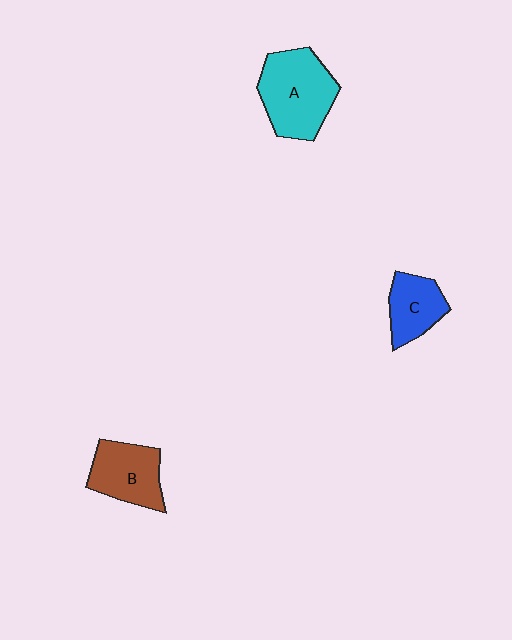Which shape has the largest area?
Shape A (cyan).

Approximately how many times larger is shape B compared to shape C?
Approximately 1.3 times.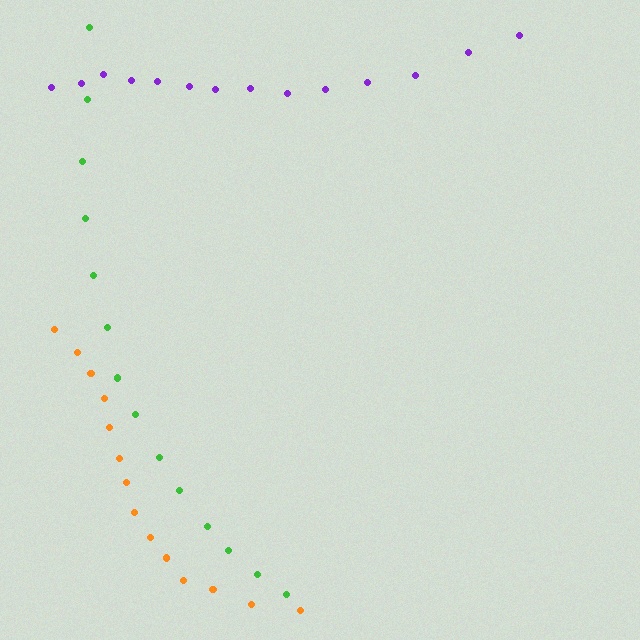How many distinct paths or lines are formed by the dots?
There are 3 distinct paths.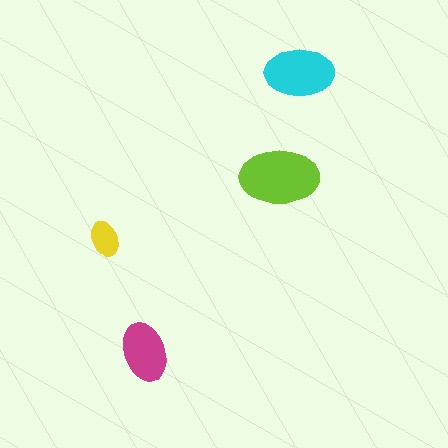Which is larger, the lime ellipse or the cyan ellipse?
The lime one.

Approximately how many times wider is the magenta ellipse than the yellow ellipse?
About 1.5 times wider.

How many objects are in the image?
There are 4 objects in the image.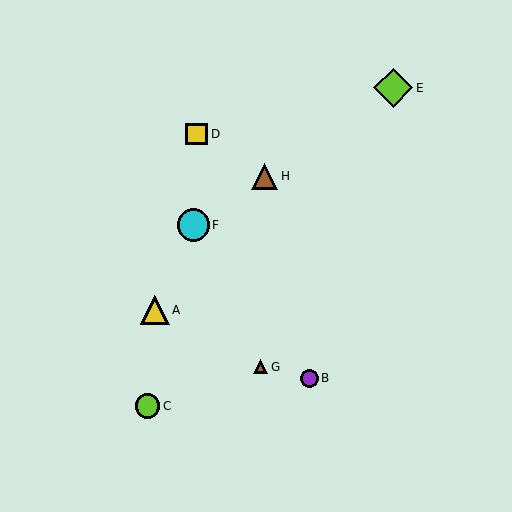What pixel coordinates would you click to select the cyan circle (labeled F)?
Click at (193, 225) to select the cyan circle F.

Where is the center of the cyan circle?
The center of the cyan circle is at (193, 225).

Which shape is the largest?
The lime diamond (labeled E) is the largest.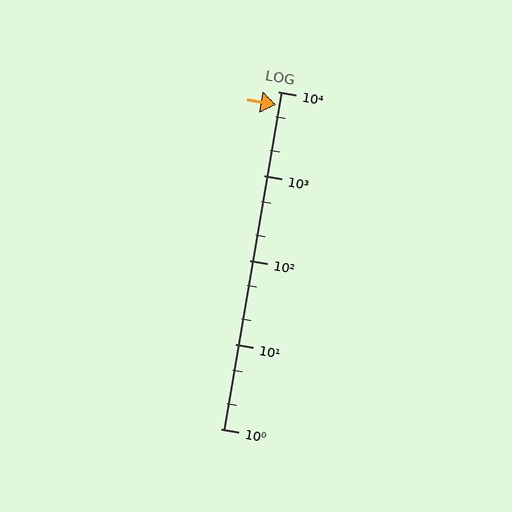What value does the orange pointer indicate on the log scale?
The pointer indicates approximately 6900.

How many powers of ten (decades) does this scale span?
The scale spans 4 decades, from 1 to 10000.